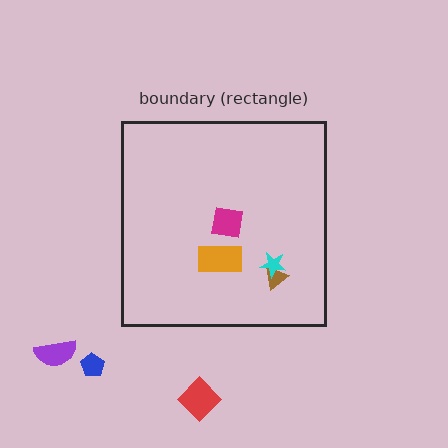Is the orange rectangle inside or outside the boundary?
Inside.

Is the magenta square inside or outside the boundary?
Inside.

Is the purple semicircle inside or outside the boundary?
Outside.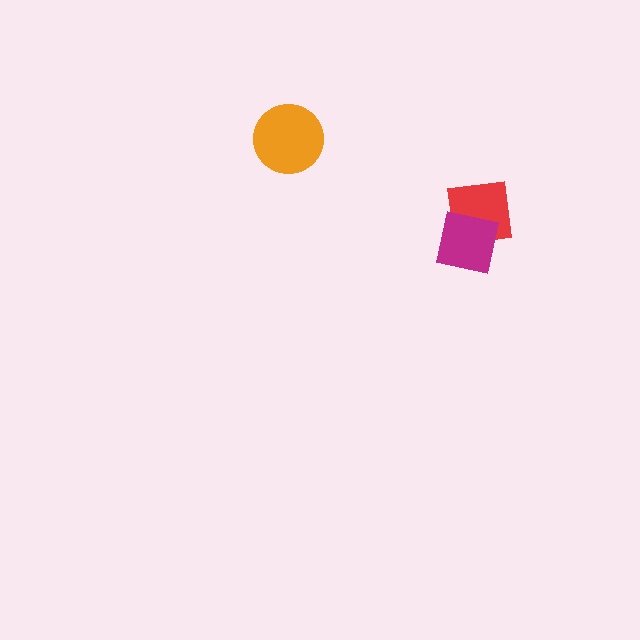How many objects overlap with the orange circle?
0 objects overlap with the orange circle.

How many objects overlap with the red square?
1 object overlaps with the red square.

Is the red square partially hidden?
Yes, it is partially covered by another shape.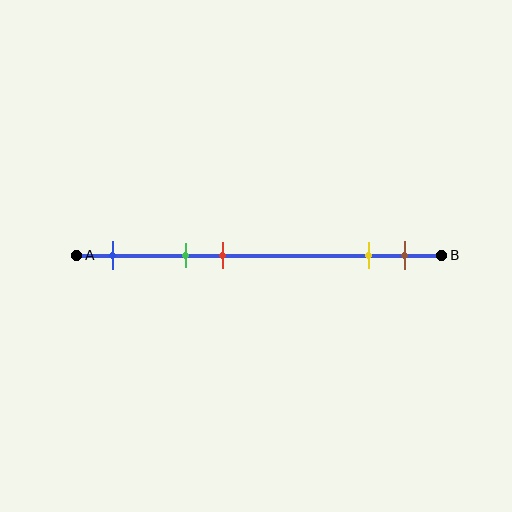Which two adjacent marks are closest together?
The yellow and brown marks are the closest adjacent pair.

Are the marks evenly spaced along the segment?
No, the marks are not evenly spaced.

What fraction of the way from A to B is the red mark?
The red mark is approximately 40% (0.4) of the way from A to B.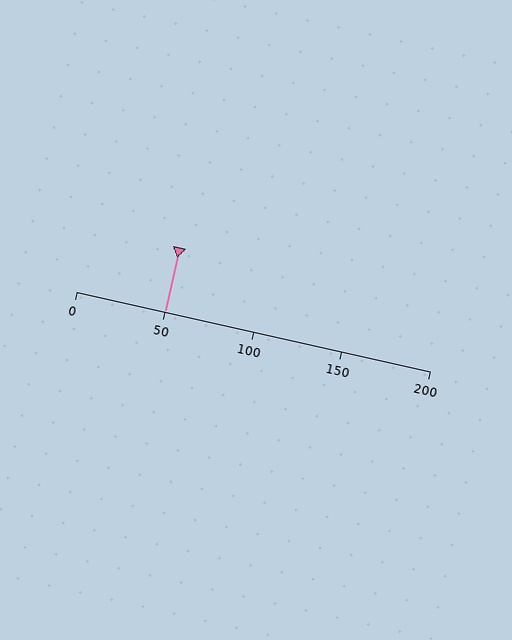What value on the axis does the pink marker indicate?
The marker indicates approximately 50.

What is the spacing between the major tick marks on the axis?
The major ticks are spaced 50 apart.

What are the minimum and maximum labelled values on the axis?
The axis runs from 0 to 200.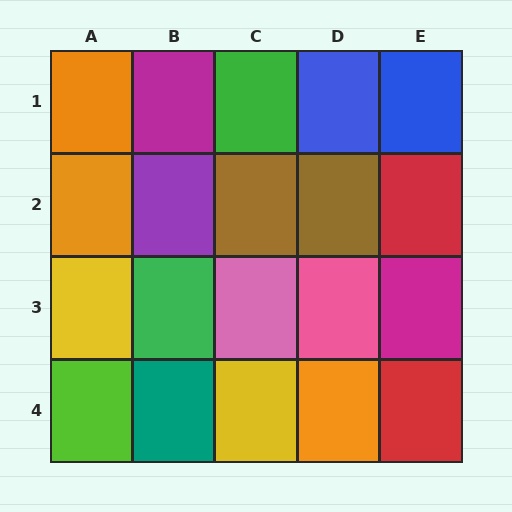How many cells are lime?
1 cell is lime.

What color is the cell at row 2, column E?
Red.